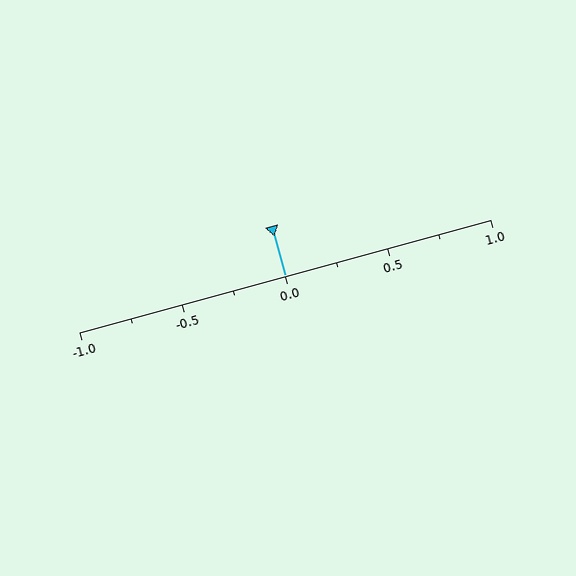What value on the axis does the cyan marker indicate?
The marker indicates approximately 0.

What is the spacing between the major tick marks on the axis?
The major ticks are spaced 0.5 apart.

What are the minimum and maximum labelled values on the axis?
The axis runs from -1.0 to 1.0.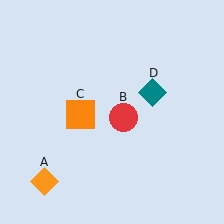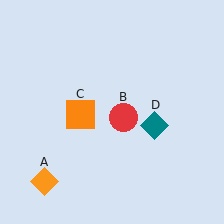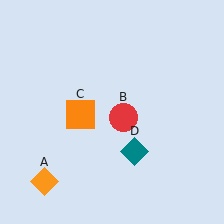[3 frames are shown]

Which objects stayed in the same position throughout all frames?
Orange diamond (object A) and red circle (object B) and orange square (object C) remained stationary.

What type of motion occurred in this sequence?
The teal diamond (object D) rotated clockwise around the center of the scene.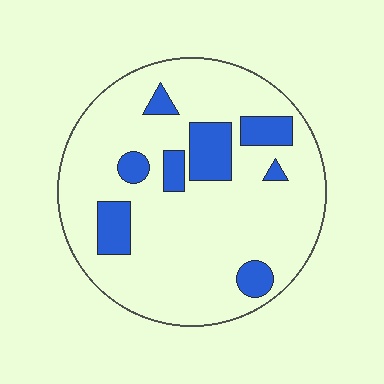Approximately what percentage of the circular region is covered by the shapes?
Approximately 15%.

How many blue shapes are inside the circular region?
8.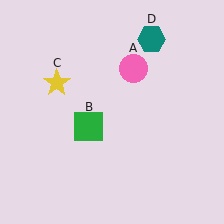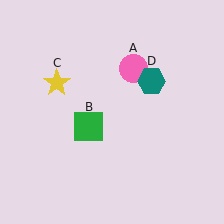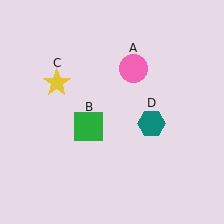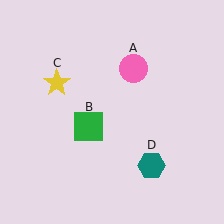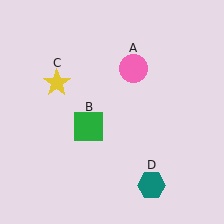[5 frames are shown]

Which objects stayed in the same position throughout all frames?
Pink circle (object A) and green square (object B) and yellow star (object C) remained stationary.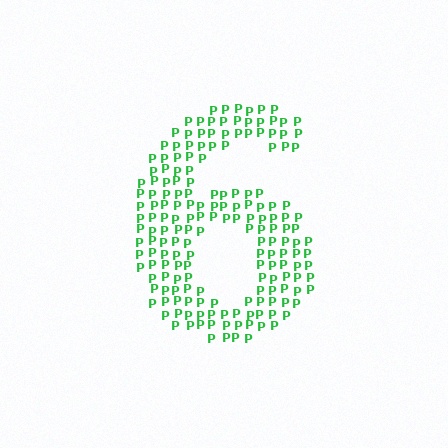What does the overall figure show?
The overall figure shows the digit 6.